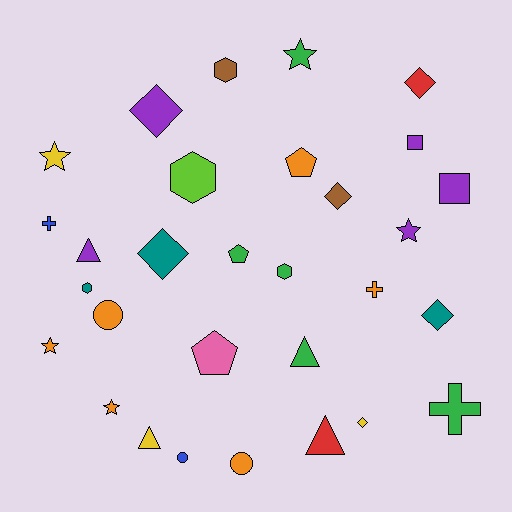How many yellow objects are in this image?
There are 3 yellow objects.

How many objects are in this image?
There are 30 objects.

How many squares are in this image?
There are 2 squares.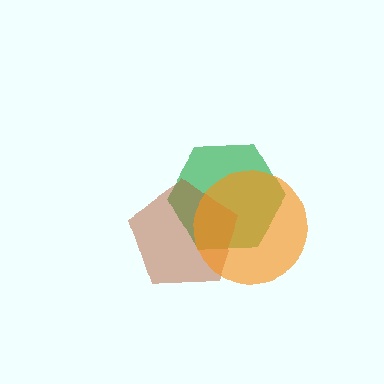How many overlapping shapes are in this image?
There are 3 overlapping shapes in the image.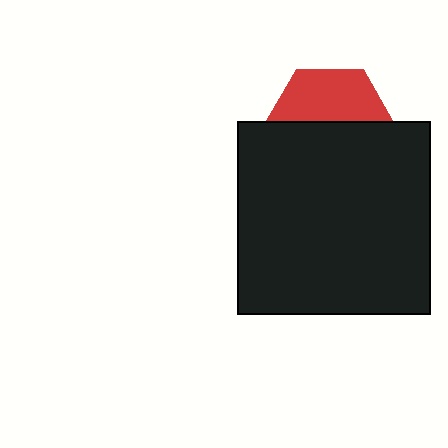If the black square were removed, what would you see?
You would see the complete red hexagon.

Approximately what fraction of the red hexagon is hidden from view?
Roughly 57% of the red hexagon is hidden behind the black square.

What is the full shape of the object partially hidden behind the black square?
The partially hidden object is a red hexagon.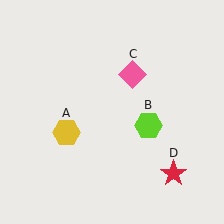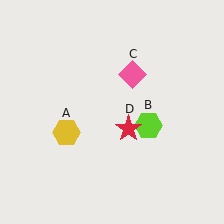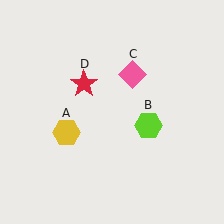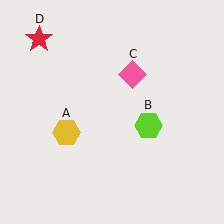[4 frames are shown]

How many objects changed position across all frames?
1 object changed position: red star (object D).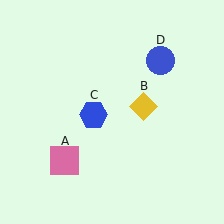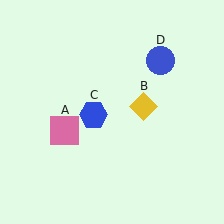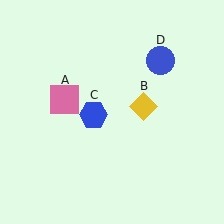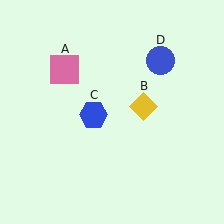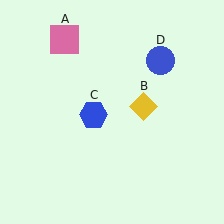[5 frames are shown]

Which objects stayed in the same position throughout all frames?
Yellow diamond (object B) and blue hexagon (object C) and blue circle (object D) remained stationary.